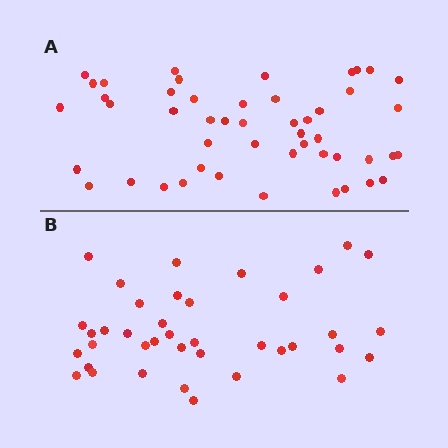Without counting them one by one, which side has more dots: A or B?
Region A (the top region) has more dots.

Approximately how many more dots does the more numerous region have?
Region A has roughly 10 or so more dots than region B.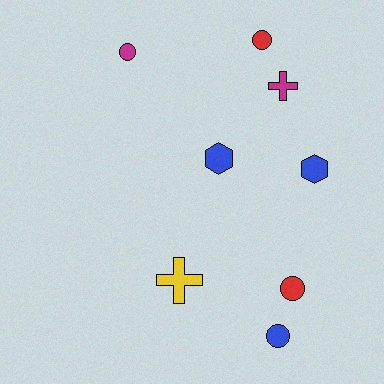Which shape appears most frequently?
Circle, with 4 objects.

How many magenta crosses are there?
There is 1 magenta cross.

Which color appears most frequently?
Blue, with 3 objects.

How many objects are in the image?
There are 8 objects.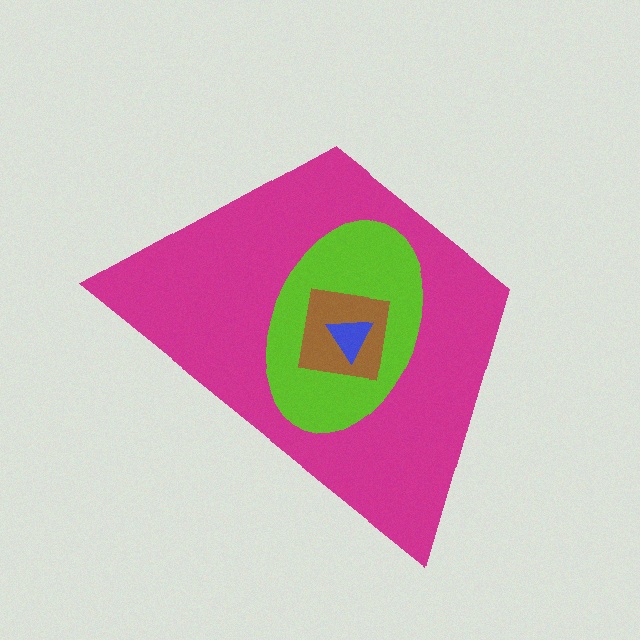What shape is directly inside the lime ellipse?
The brown square.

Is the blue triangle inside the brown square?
Yes.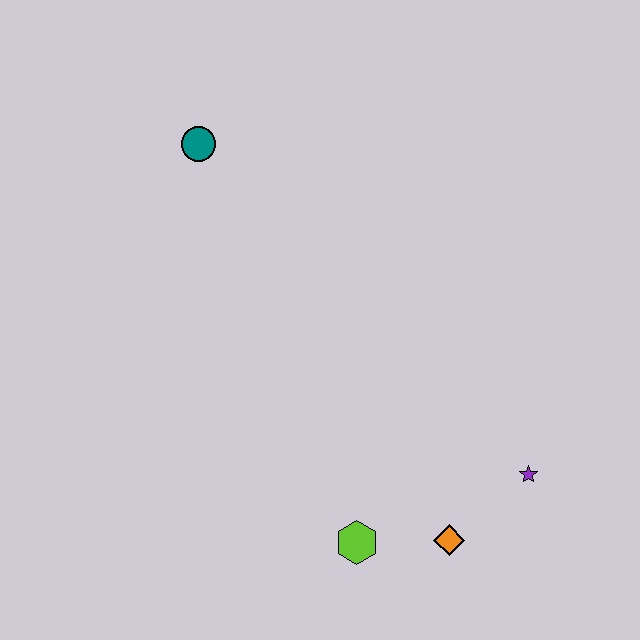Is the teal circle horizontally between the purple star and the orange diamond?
No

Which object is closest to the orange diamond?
The lime hexagon is closest to the orange diamond.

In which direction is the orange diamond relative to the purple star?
The orange diamond is to the left of the purple star.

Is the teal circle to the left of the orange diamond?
Yes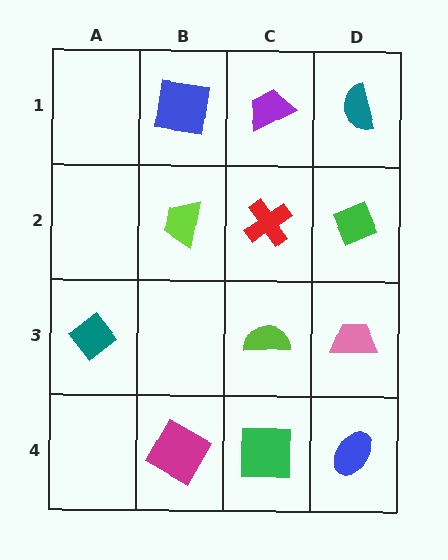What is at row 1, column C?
A purple trapezoid.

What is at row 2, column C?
A red cross.